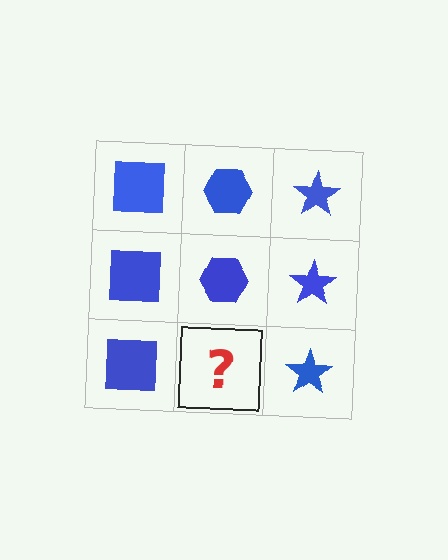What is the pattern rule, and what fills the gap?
The rule is that each column has a consistent shape. The gap should be filled with a blue hexagon.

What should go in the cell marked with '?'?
The missing cell should contain a blue hexagon.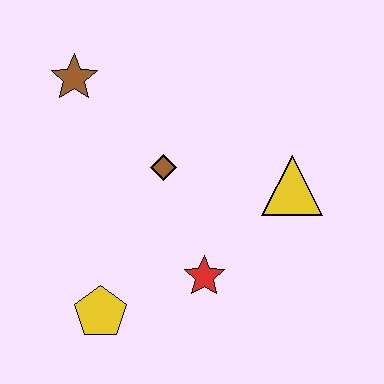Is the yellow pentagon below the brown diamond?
Yes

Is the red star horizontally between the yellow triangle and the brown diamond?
Yes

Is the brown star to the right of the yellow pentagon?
No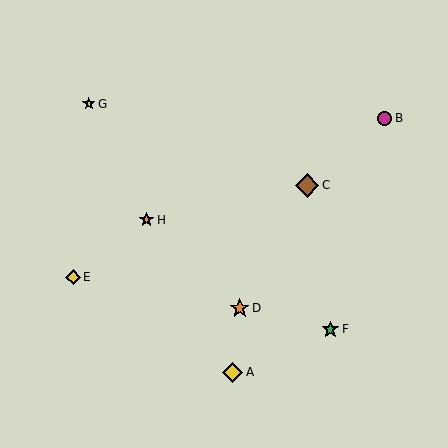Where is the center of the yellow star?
The center of the yellow star is at (89, 104).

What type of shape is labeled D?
Shape D is an orange star.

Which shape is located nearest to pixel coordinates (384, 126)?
The magenta circle (labeled B) at (384, 118) is nearest to that location.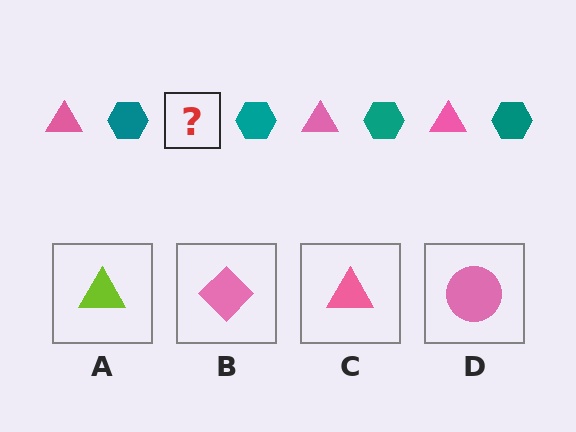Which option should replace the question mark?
Option C.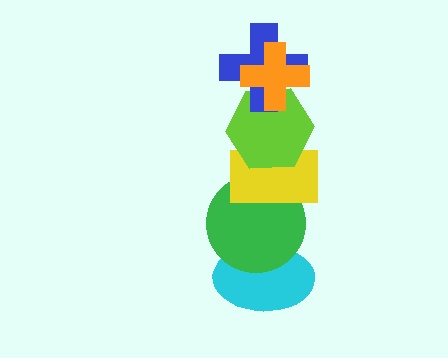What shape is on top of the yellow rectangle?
The lime hexagon is on top of the yellow rectangle.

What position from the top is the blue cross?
The blue cross is 2nd from the top.